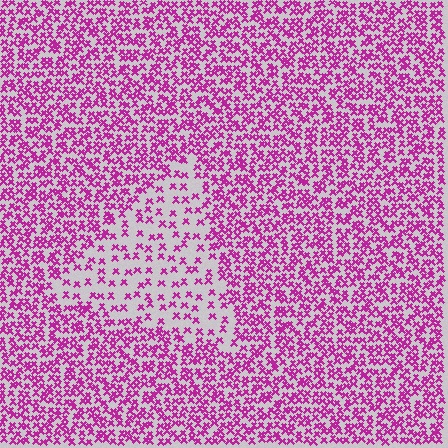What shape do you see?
I see a triangle.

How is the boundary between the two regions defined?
The boundary is defined by a change in element density (approximately 2.4x ratio). All elements are the same color, size, and shape.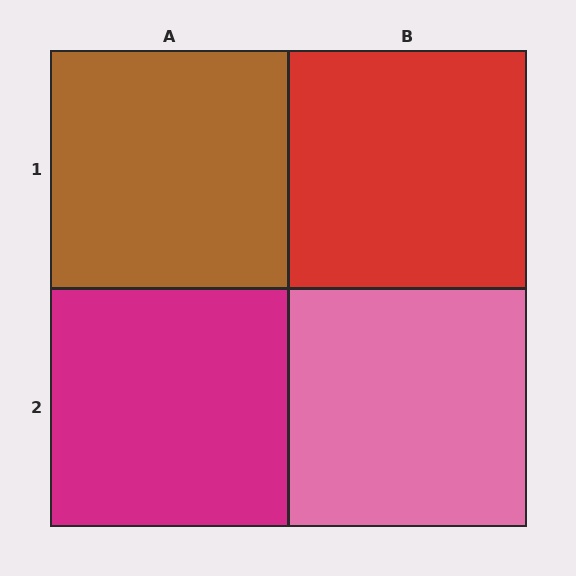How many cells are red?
1 cell is red.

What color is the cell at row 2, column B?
Pink.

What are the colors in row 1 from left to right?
Brown, red.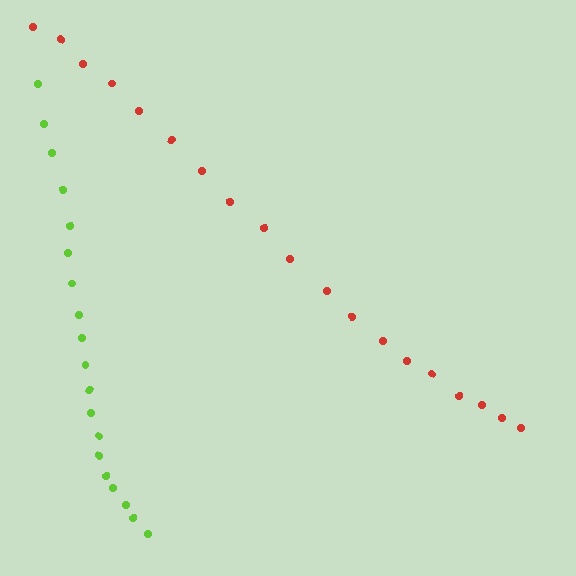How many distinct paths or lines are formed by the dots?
There are 2 distinct paths.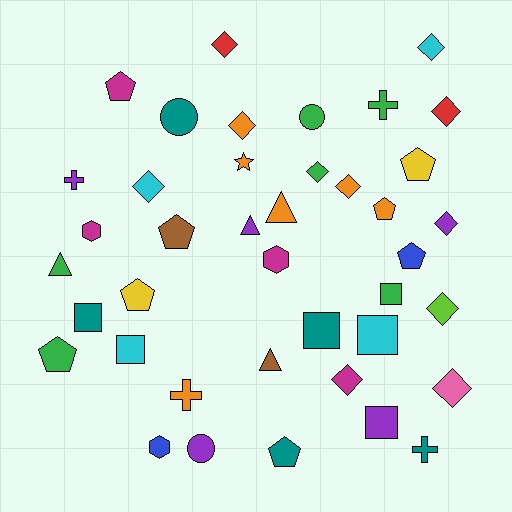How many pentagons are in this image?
There are 8 pentagons.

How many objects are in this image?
There are 40 objects.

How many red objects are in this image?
There are 2 red objects.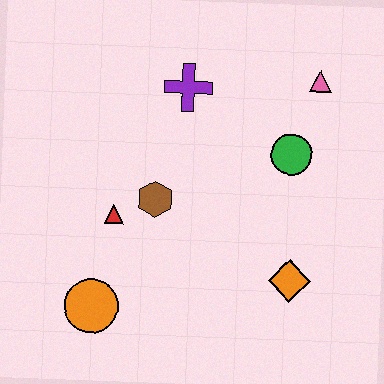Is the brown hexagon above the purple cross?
No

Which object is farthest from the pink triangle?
The orange circle is farthest from the pink triangle.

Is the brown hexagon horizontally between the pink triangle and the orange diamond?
No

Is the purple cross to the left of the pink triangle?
Yes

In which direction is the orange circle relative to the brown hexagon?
The orange circle is below the brown hexagon.